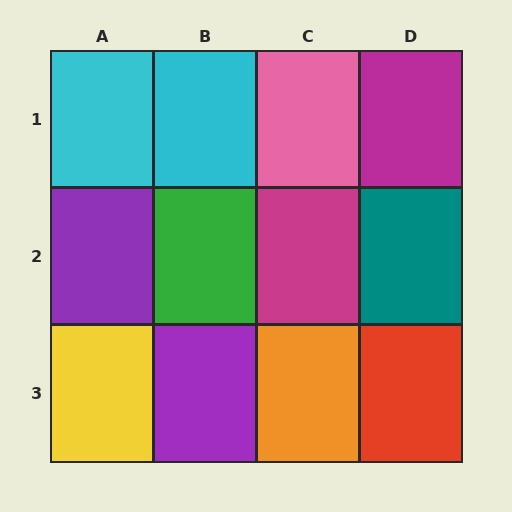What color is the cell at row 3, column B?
Purple.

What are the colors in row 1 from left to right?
Cyan, cyan, pink, magenta.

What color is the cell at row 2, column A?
Purple.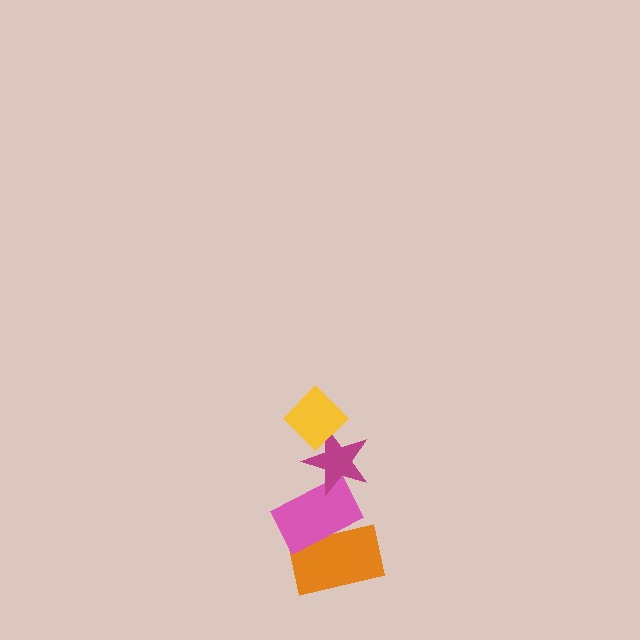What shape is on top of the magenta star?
The yellow diamond is on top of the magenta star.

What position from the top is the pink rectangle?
The pink rectangle is 3rd from the top.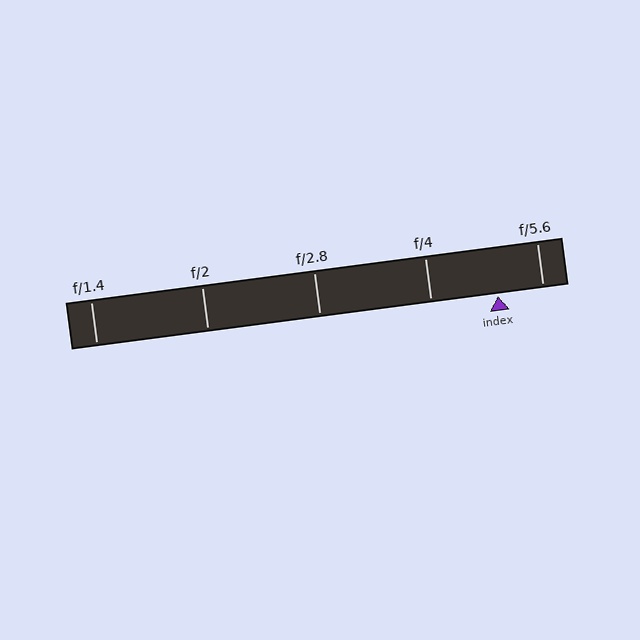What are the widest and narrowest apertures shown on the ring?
The widest aperture shown is f/1.4 and the narrowest is f/5.6.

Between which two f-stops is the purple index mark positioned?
The index mark is between f/4 and f/5.6.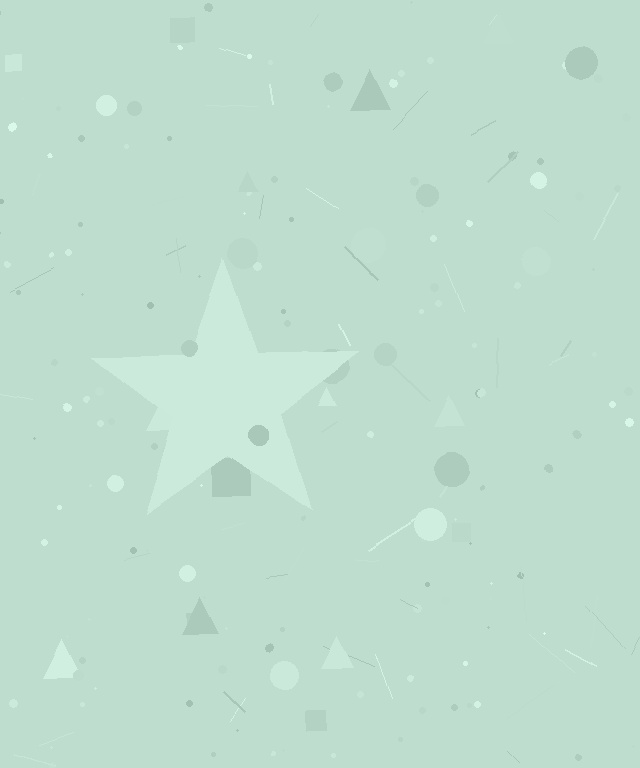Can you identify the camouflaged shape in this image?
The camouflaged shape is a star.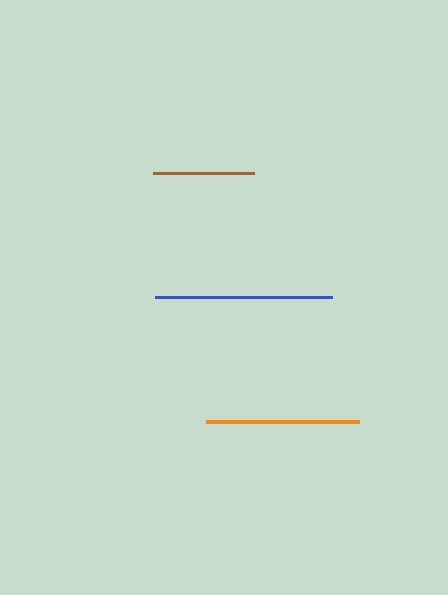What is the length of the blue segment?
The blue segment is approximately 177 pixels long.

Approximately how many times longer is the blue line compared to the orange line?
The blue line is approximately 1.2 times the length of the orange line.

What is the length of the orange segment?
The orange segment is approximately 154 pixels long.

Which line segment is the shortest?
The brown line is the shortest at approximately 101 pixels.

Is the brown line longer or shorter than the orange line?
The orange line is longer than the brown line.